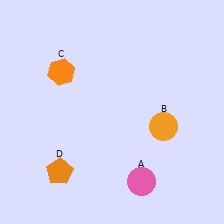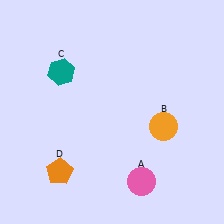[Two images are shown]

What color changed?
The hexagon (C) changed from orange in Image 1 to teal in Image 2.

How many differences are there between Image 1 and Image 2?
There is 1 difference between the two images.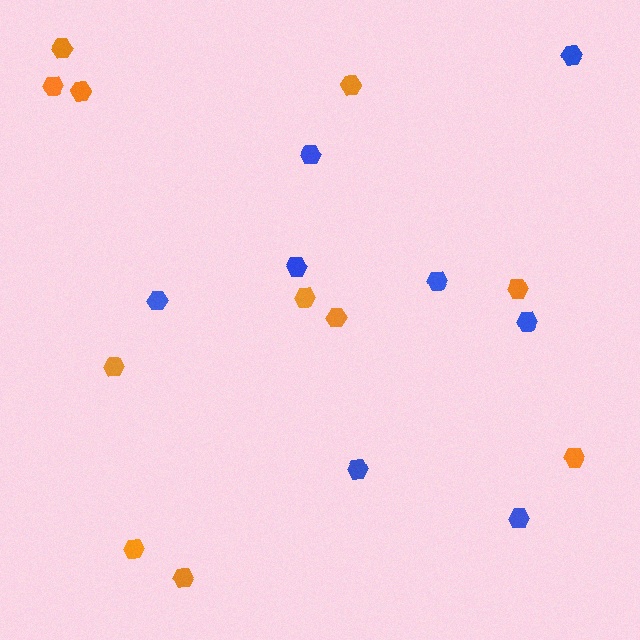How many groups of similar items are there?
There are 2 groups: one group of blue hexagons (8) and one group of orange hexagons (11).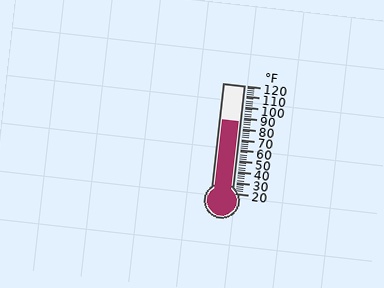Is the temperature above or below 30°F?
The temperature is above 30°F.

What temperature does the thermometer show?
The thermometer shows approximately 86°F.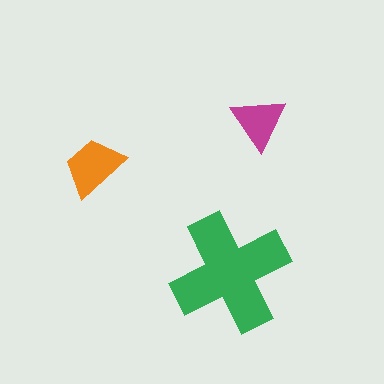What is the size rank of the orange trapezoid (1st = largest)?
2nd.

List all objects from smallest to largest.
The magenta triangle, the orange trapezoid, the green cross.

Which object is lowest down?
The green cross is bottommost.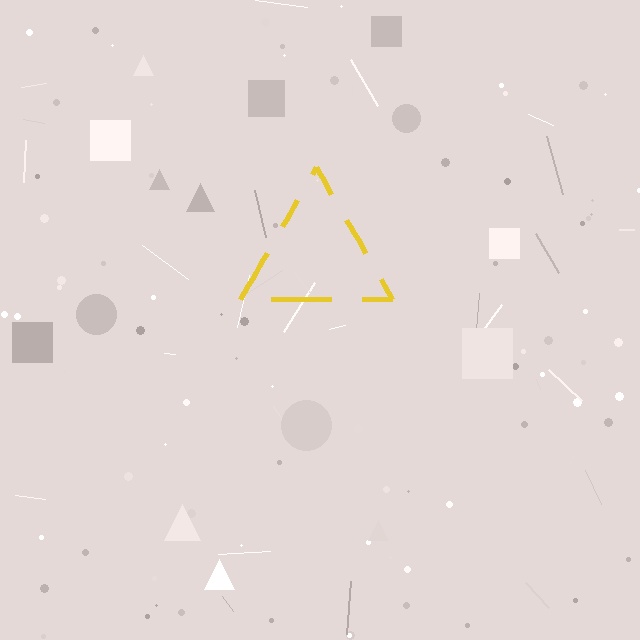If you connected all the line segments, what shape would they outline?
They would outline a triangle.